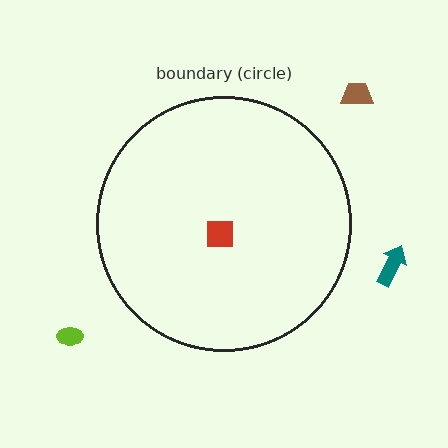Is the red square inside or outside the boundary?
Inside.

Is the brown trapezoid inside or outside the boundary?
Outside.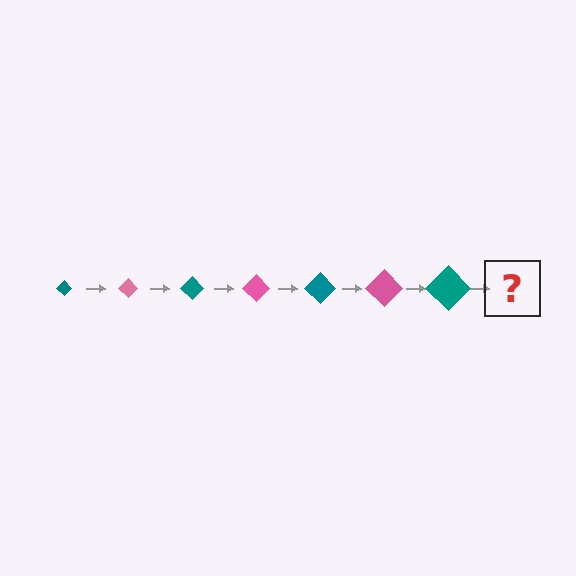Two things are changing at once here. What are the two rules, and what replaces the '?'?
The two rules are that the diamond grows larger each step and the color cycles through teal and pink. The '?' should be a pink diamond, larger than the previous one.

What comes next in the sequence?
The next element should be a pink diamond, larger than the previous one.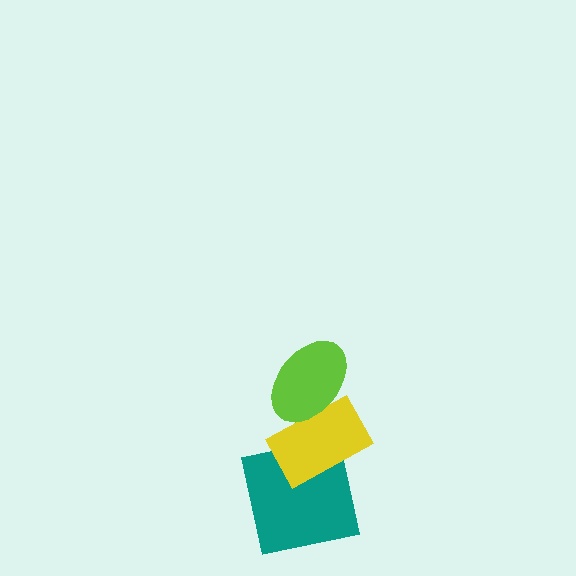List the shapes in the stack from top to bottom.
From top to bottom: the lime ellipse, the yellow rectangle, the teal square.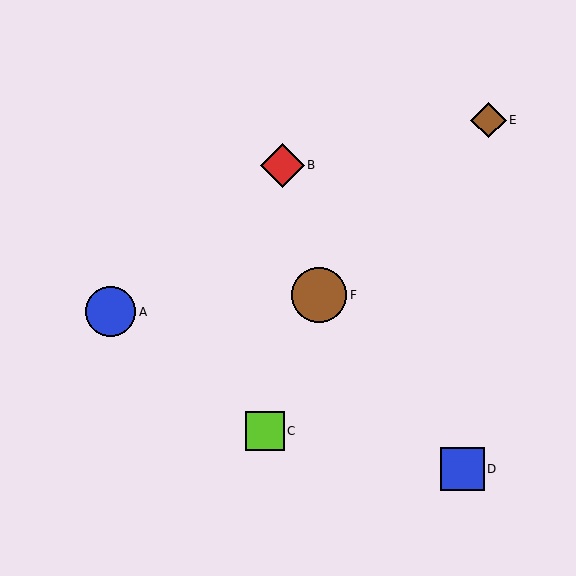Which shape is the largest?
The brown circle (labeled F) is the largest.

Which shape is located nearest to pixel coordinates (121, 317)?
The blue circle (labeled A) at (110, 312) is nearest to that location.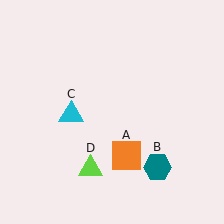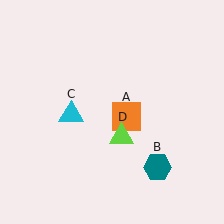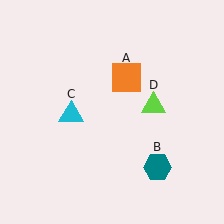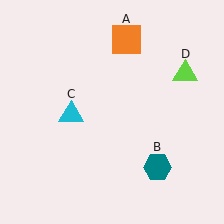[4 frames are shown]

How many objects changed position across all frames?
2 objects changed position: orange square (object A), lime triangle (object D).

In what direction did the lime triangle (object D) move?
The lime triangle (object D) moved up and to the right.